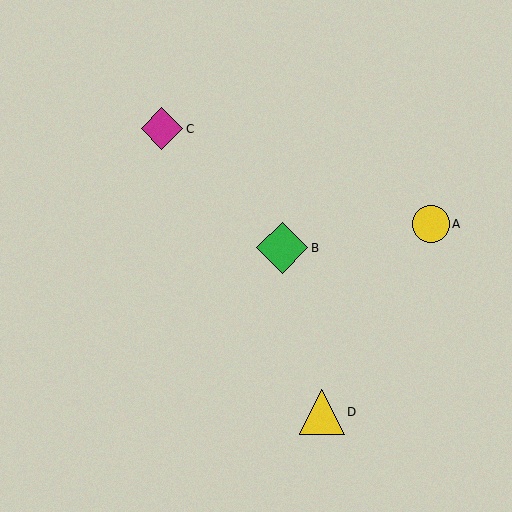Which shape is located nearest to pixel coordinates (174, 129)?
The magenta diamond (labeled C) at (162, 129) is nearest to that location.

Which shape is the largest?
The green diamond (labeled B) is the largest.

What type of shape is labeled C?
Shape C is a magenta diamond.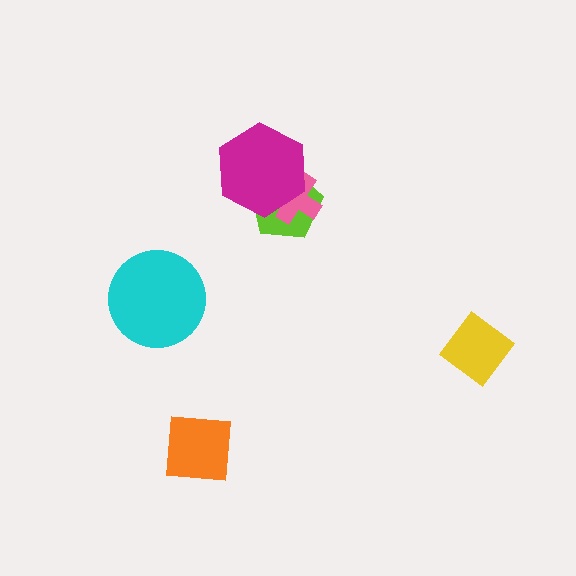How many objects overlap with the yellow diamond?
0 objects overlap with the yellow diamond.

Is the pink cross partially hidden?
Yes, it is partially covered by another shape.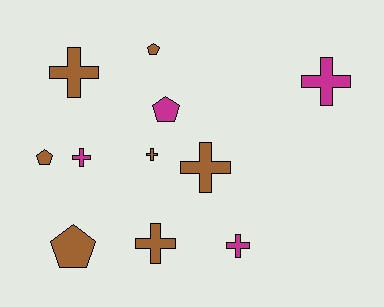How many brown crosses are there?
There are 4 brown crosses.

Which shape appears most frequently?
Cross, with 7 objects.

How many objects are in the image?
There are 11 objects.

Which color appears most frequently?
Brown, with 7 objects.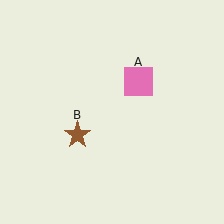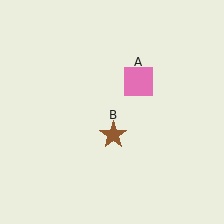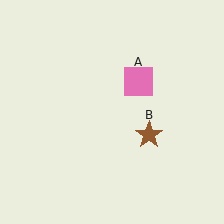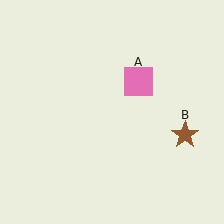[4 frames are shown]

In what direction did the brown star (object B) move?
The brown star (object B) moved right.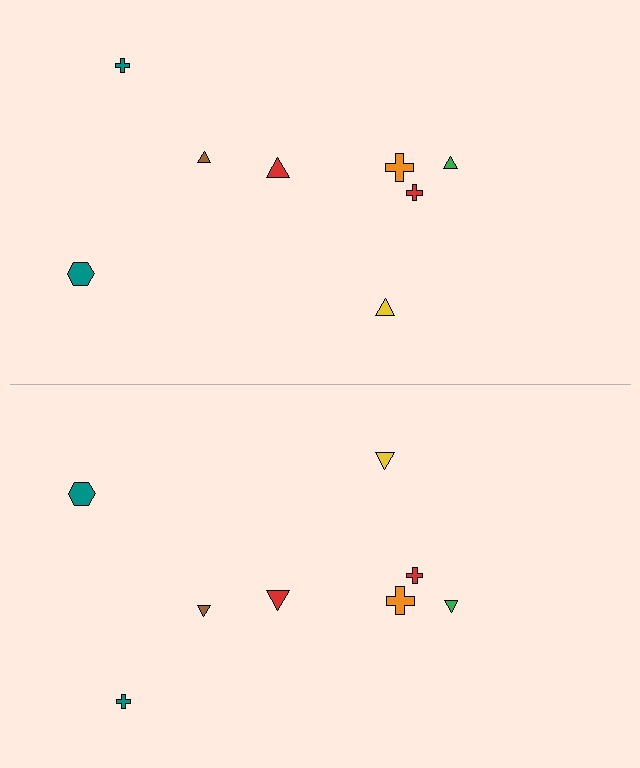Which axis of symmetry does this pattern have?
The pattern has a horizontal axis of symmetry running through the center of the image.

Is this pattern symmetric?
Yes, this pattern has bilateral (reflection) symmetry.